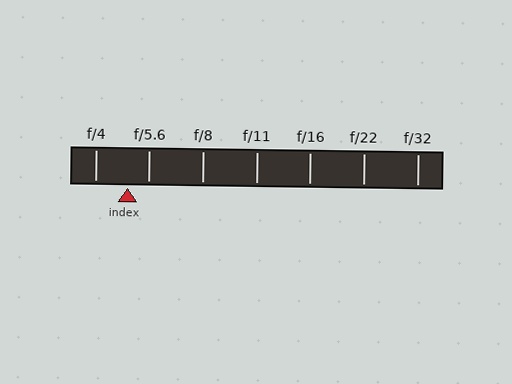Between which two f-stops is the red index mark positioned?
The index mark is between f/4 and f/5.6.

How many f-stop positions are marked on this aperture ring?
There are 7 f-stop positions marked.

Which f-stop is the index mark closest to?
The index mark is closest to f/5.6.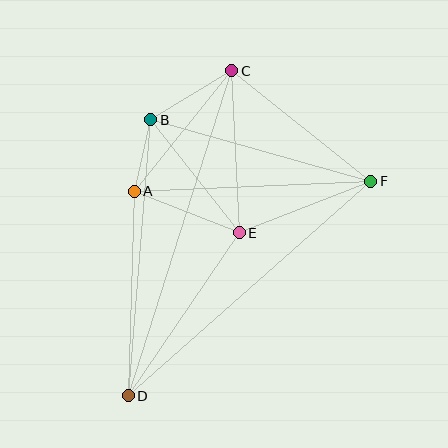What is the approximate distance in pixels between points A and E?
The distance between A and E is approximately 113 pixels.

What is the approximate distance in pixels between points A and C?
The distance between A and C is approximately 155 pixels.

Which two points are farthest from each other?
Points C and D are farthest from each other.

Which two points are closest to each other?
Points A and B are closest to each other.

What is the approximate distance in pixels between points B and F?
The distance between B and F is approximately 229 pixels.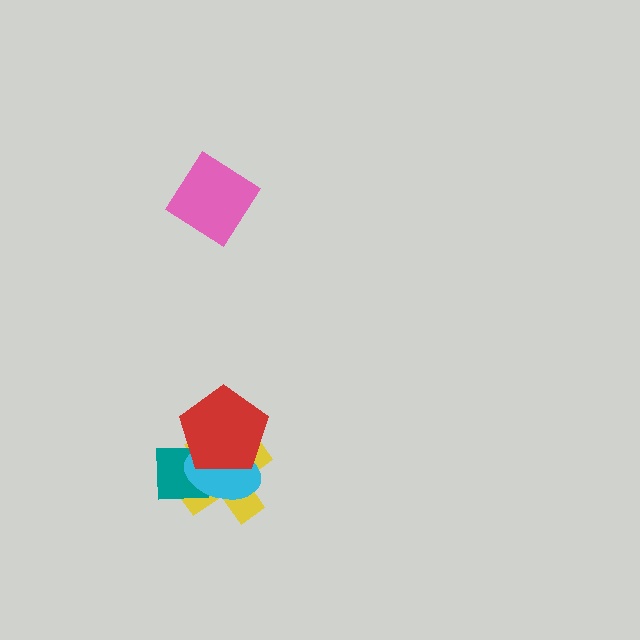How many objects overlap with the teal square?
3 objects overlap with the teal square.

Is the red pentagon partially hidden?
No, no other shape covers it.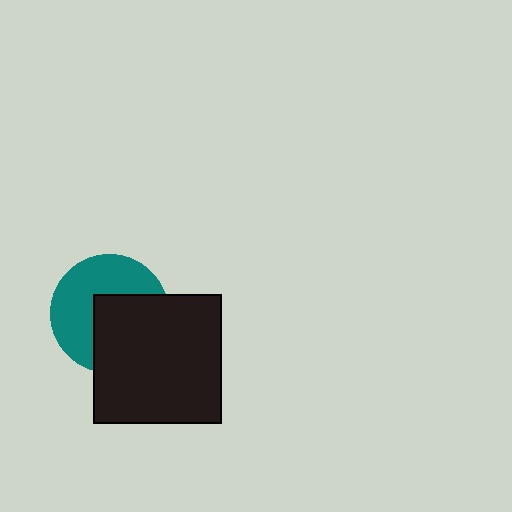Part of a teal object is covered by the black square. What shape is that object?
It is a circle.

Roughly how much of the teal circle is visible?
About half of it is visible (roughly 53%).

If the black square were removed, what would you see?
You would see the complete teal circle.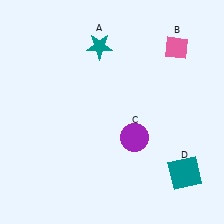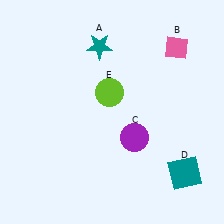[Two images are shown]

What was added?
A lime circle (E) was added in Image 2.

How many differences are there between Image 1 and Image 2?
There is 1 difference between the two images.